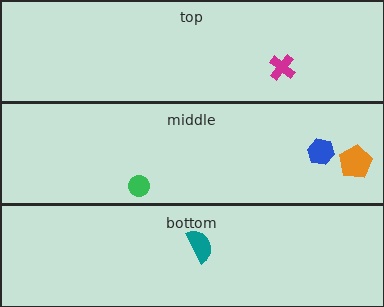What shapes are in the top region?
The magenta cross.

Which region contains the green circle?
The middle region.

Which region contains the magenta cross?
The top region.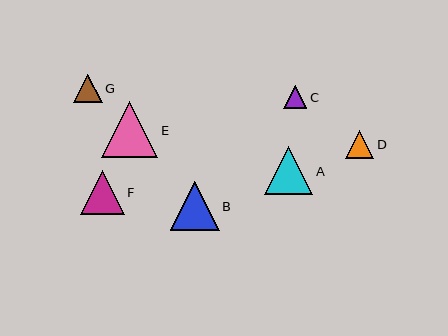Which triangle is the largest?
Triangle E is the largest with a size of approximately 56 pixels.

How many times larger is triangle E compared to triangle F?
Triangle E is approximately 1.3 times the size of triangle F.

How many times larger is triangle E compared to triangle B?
Triangle E is approximately 1.1 times the size of triangle B.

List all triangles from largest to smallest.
From largest to smallest: E, B, A, F, G, D, C.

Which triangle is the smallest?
Triangle C is the smallest with a size of approximately 23 pixels.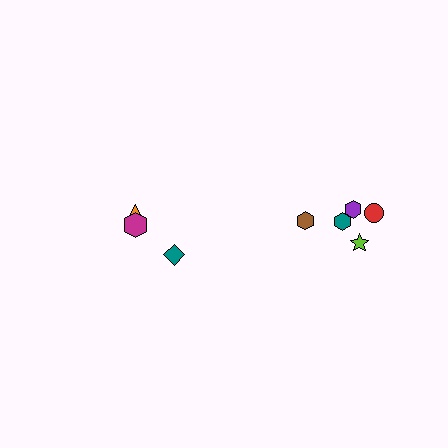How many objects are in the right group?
There are 5 objects.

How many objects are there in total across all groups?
There are 8 objects.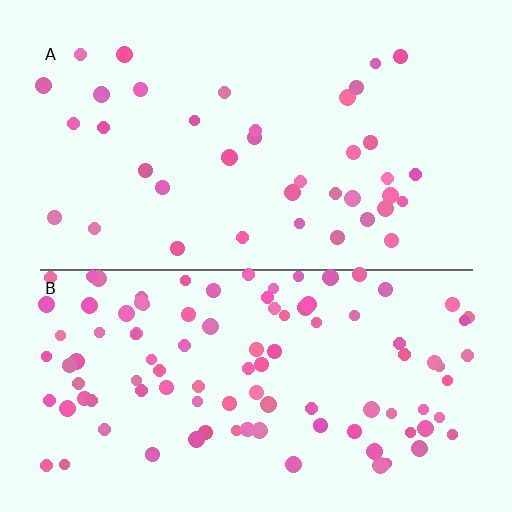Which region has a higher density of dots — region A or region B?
B (the bottom).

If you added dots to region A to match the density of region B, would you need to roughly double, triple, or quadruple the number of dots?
Approximately triple.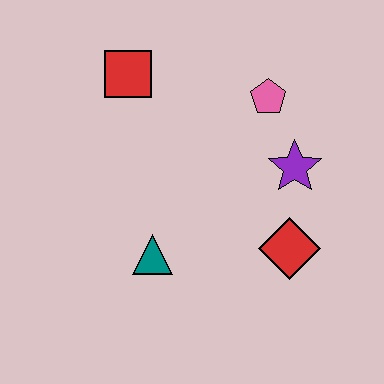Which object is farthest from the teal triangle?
The pink pentagon is farthest from the teal triangle.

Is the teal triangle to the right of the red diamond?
No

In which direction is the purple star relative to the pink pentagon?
The purple star is below the pink pentagon.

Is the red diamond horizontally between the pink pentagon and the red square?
No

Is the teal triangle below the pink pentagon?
Yes